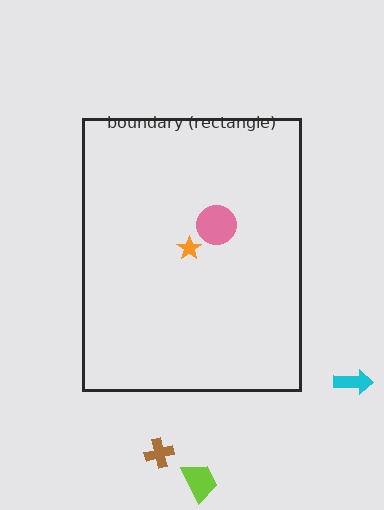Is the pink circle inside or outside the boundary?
Inside.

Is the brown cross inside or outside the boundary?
Outside.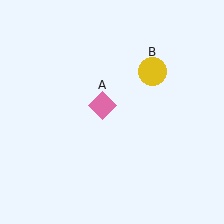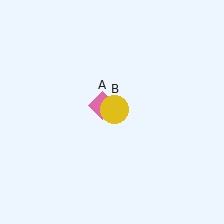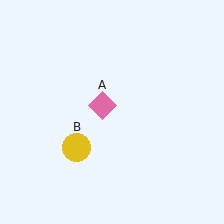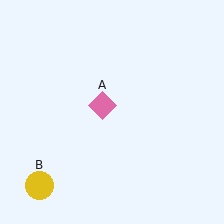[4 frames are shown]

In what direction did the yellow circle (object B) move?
The yellow circle (object B) moved down and to the left.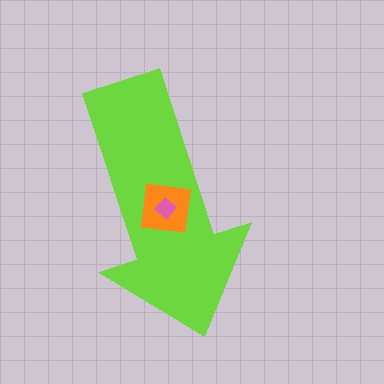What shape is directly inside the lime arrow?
The orange square.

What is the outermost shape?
The lime arrow.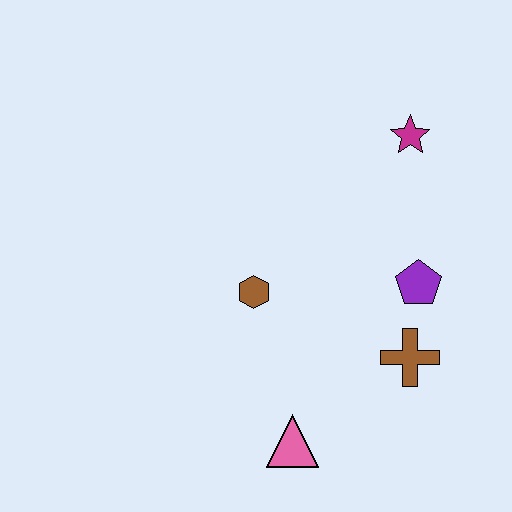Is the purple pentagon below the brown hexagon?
No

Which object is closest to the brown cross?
The purple pentagon is closest to the brown cross.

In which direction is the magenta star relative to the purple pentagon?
The magenta star is above the purple pentagon.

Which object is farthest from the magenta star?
The pink triangle is farthest from the magenta star.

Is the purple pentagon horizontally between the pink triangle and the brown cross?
No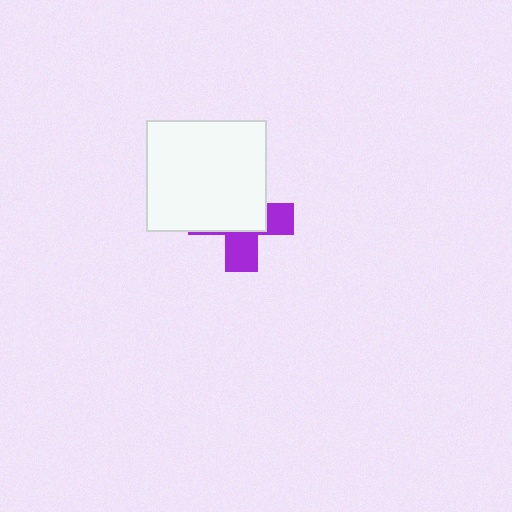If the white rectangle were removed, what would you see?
You would see the complete purple cross.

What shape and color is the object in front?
The object in front is a white rectangle.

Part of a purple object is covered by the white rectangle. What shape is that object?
It is a cross.